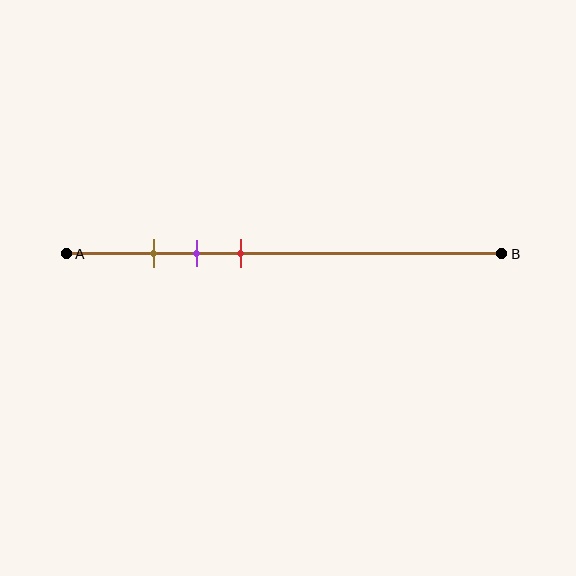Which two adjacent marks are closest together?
The brown and purple marks are the closest adjacent pair.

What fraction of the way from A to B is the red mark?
The red mark is approximately 40% (0.4) of the way from A to B.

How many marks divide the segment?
There are 3 marks dividing the segment.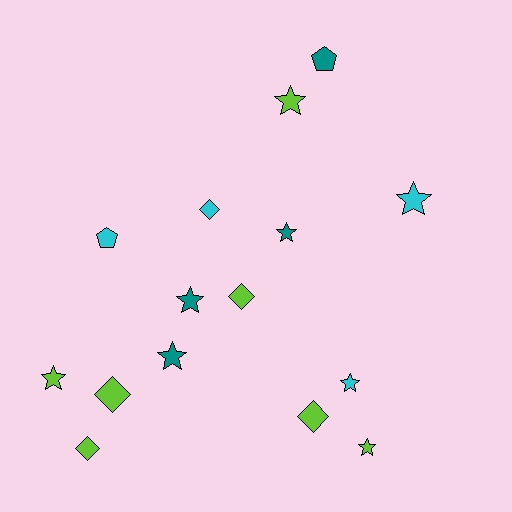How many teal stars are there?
There are 3 teal stars.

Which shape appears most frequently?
Star, with 8 objects.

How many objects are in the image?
There are 15 objects.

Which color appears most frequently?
Lime, with 7 objects.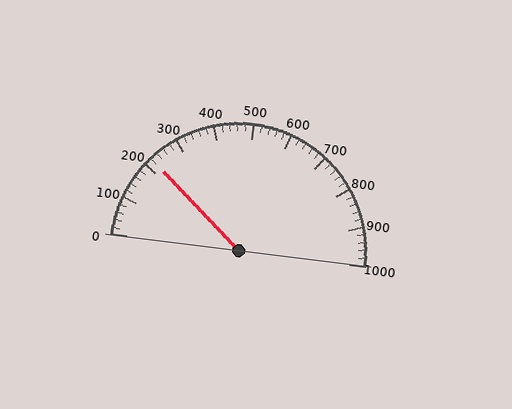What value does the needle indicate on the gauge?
The needle indicates approximately 220.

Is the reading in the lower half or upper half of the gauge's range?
The reading is in the lower half of the range (0 to 1000).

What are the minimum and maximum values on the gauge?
The gauge ranges from 0 to 1000.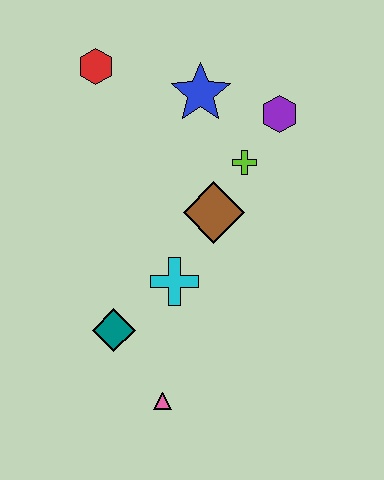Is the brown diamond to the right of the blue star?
Yes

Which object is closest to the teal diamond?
The cyan cross is closest to the teal diamond.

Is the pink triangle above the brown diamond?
No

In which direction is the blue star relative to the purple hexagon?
The blue star is to the left of the purple hexagon.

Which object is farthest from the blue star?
The pink triangle is farthest from the blue star.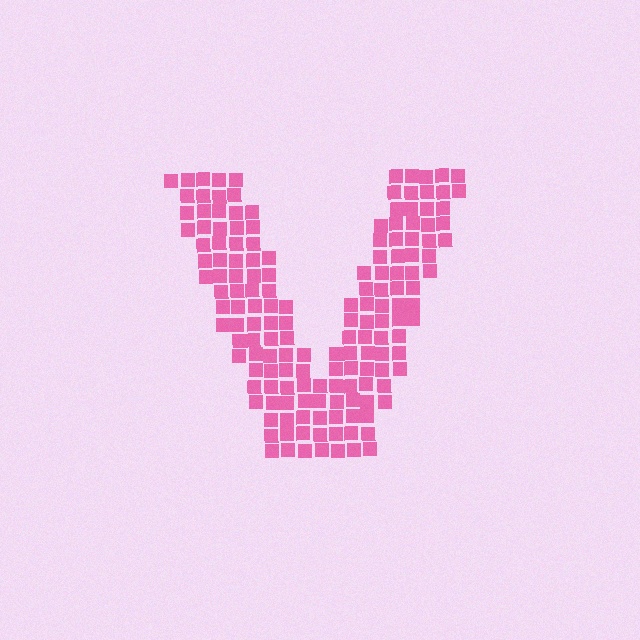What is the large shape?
The large shape is the letter V.